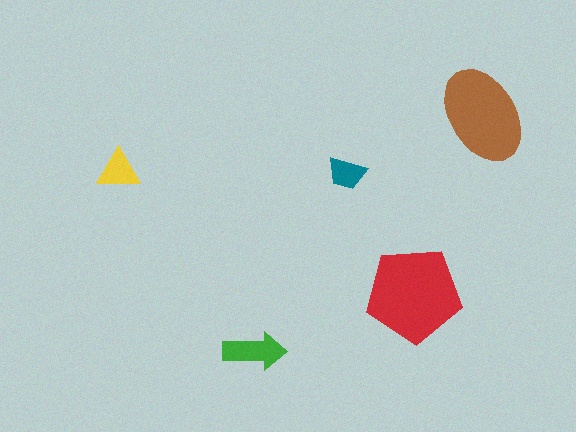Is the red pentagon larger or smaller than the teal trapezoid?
Larger.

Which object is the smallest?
The teal trapezoid.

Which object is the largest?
The red pentagon.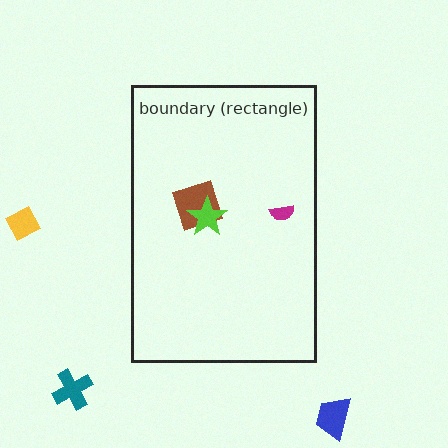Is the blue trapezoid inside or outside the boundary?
Outside.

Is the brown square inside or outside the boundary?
Inside.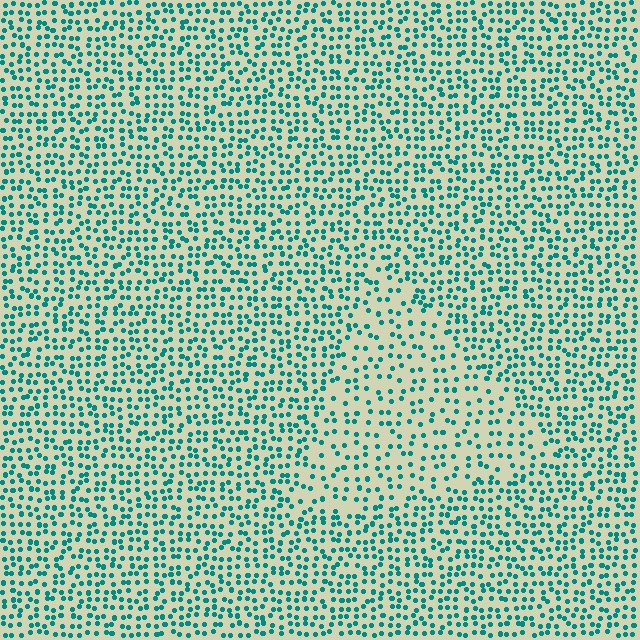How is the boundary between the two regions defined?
The boundary is defined by a change in element density (approximately 1.7x ratio). All elements are the same color, size, and shape.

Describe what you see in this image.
The image contains small teal elements arranged at two different densities. A triangle-shaped region is visible where the elements are less densely packed than the surrounding area.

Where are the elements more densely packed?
The elements are more densely packed outside the triangle boundary.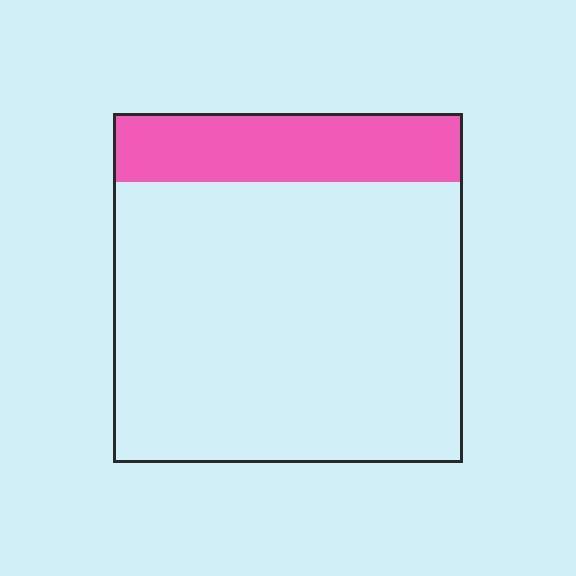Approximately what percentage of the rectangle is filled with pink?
Approximately 20%.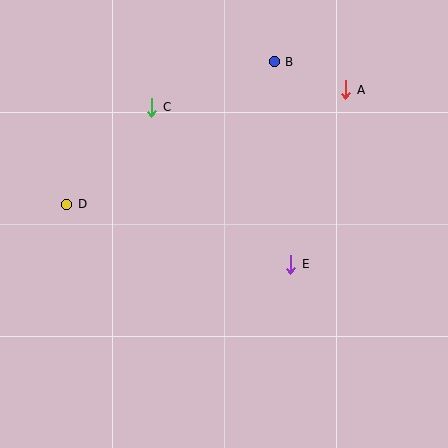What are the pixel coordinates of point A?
Point A is at (346, 90).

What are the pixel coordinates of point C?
Point C is at (152, 107).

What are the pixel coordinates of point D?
Point D is at (67, 204).